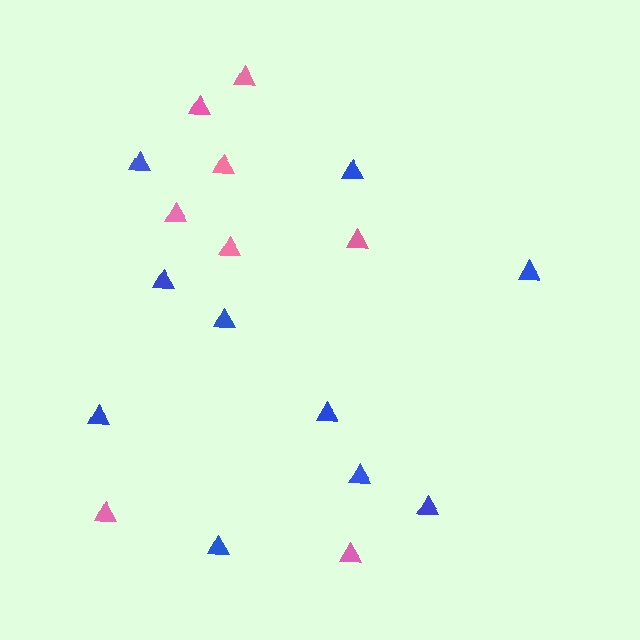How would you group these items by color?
There are 2 groups: one group of pink triangles (8) and one group of blue triangles (10).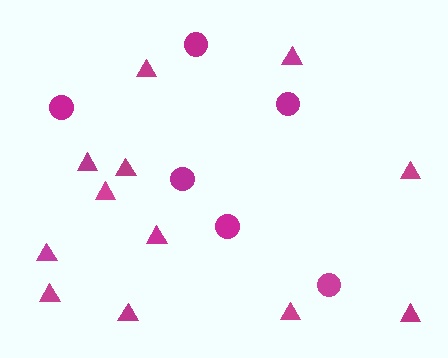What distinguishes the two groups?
There are 2 groups: one group of triangles (12) and one group of circles (6).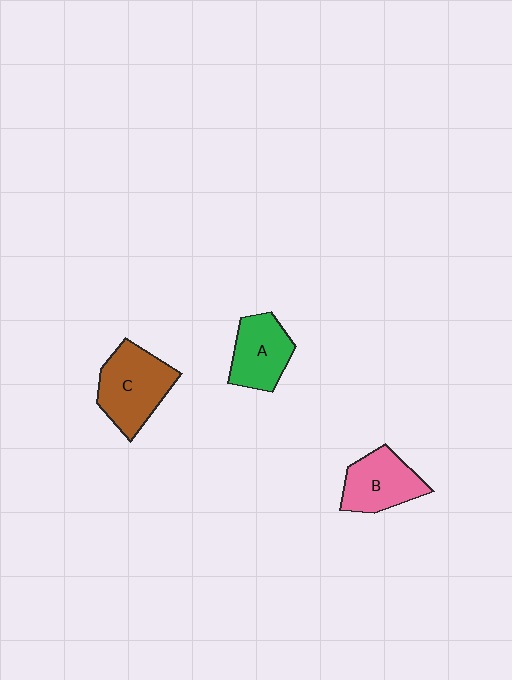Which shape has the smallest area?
Shape A (green).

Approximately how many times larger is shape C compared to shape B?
Approximately 1.3 times.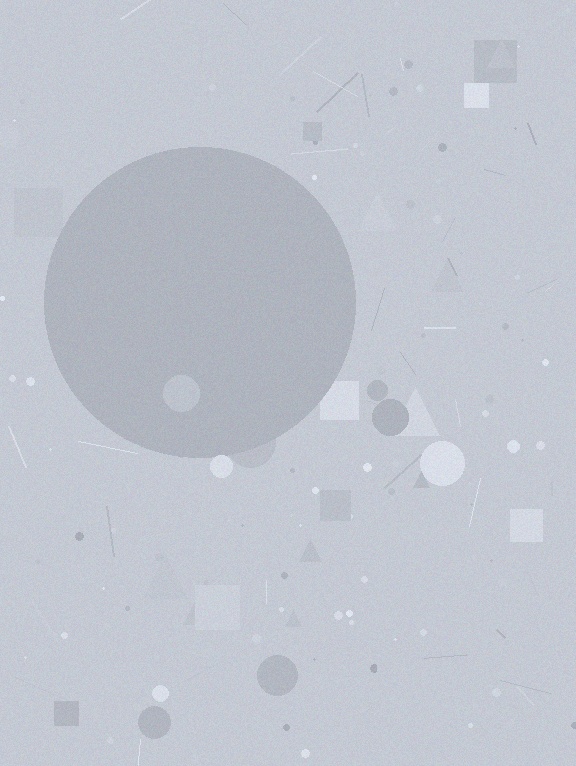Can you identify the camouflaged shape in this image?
The camouflaged shape is a circle.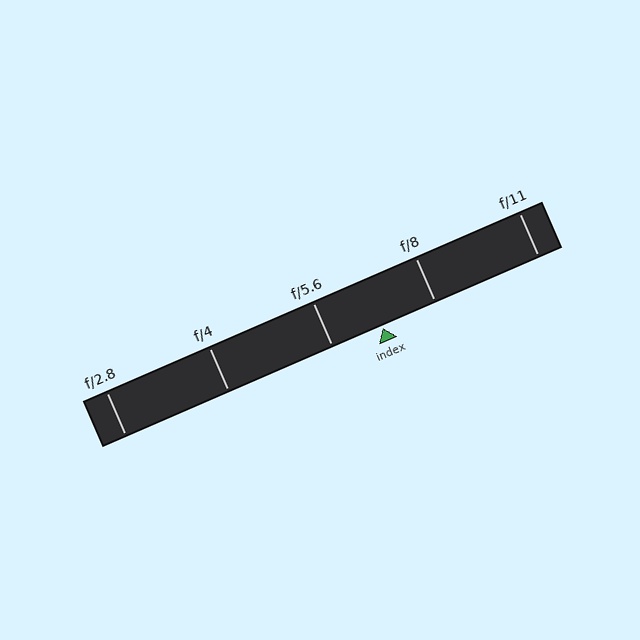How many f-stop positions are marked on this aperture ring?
There are 5 f-stop positions marked.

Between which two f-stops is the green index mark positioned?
The index mark is between f/5.6 and f/8.